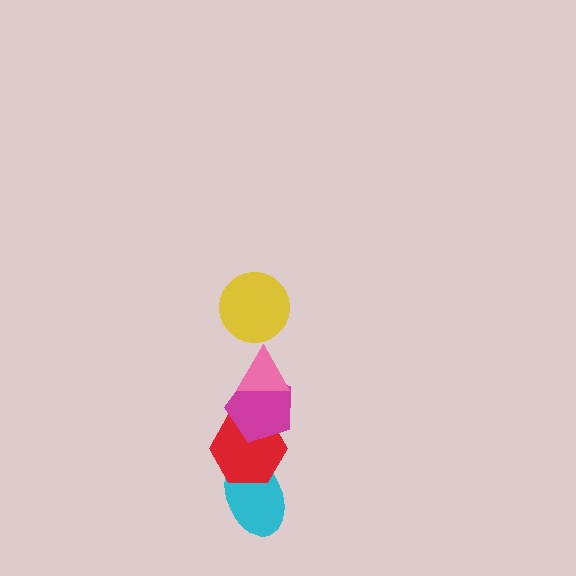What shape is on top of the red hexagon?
The magenta pentagon is on top of the red hexagon.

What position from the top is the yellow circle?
The yellow circle is 1st from the top.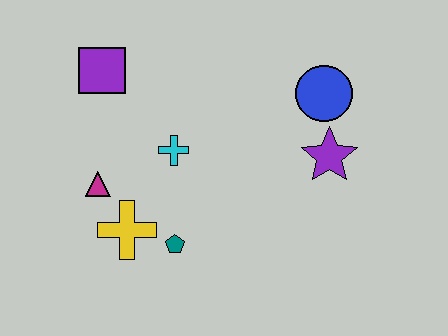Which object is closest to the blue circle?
The purple star is closest to the blue circle.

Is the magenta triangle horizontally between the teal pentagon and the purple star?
No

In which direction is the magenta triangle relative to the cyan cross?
The magenta triangle is to the left of the cyan cross.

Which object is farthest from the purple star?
The purple square is farthest from the purple star.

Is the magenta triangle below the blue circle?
Yes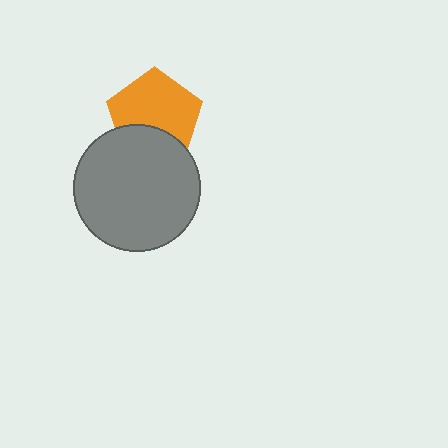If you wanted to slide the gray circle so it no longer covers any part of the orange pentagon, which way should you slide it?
Slide it down — that is the most direct way to separate the two shapes.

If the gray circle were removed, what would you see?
You would see the complete orange pentagon.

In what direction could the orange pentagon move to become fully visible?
The orange pentagon could move up. That would shift it out from behind the gray circle entirely.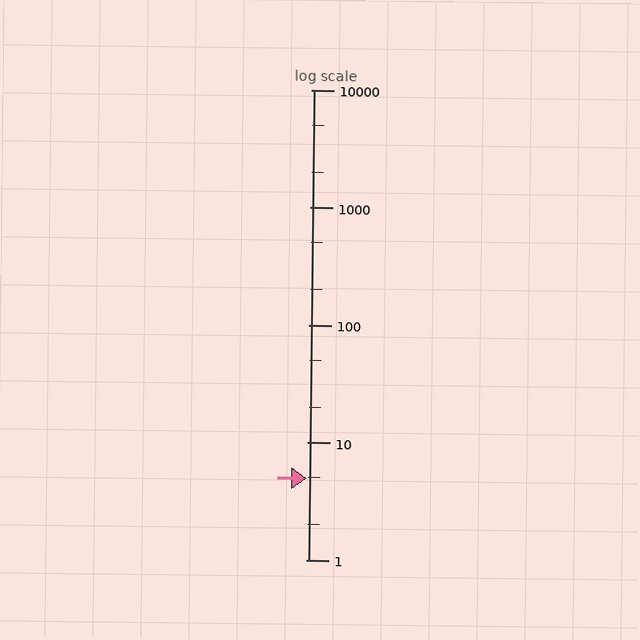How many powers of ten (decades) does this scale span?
The scale spans 4 decades, from 1 to 10000.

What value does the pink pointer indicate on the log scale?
The pointer indicates approximately 4.9.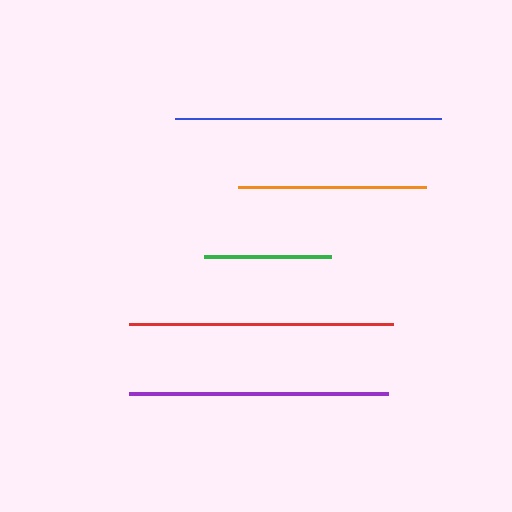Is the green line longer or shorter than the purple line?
The purple line is longer than the green line.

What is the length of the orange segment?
The orange segment is approximately 189 pixels long.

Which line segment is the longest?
The blue line is the longest at approximately 266 pixels.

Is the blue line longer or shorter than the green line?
The blue line is longer than the green line.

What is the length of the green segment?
The green segment is approximately 127 pixels long.